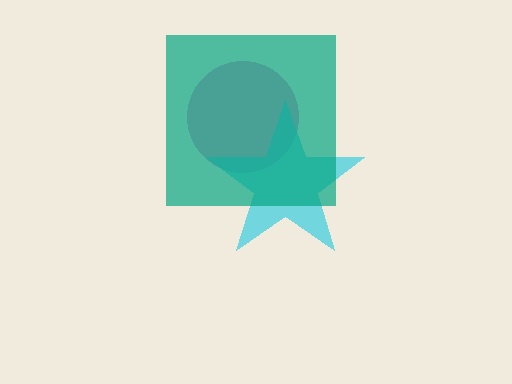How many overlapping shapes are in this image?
There are 3 overlapping shapes in the image.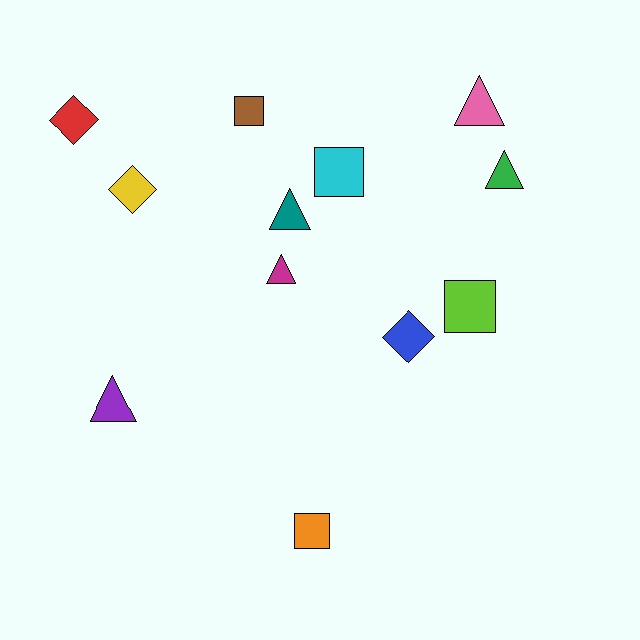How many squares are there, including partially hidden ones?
There are 4 squares.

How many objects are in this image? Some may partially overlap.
There are 12 objects.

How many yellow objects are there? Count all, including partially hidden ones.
There is 1 yellow object.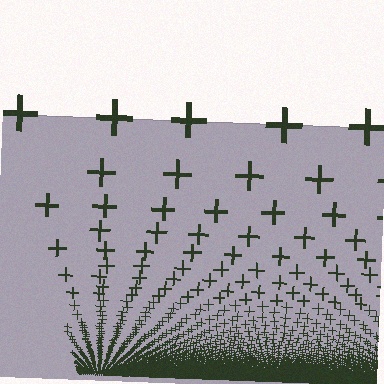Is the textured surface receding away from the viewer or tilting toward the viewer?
The surface appears to tilt toward the viewer. Texture elements get larger and sparser toward the top.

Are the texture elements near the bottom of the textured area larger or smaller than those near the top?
Smaller. The gradient is inverted — elements near the bottom are smaller and denser.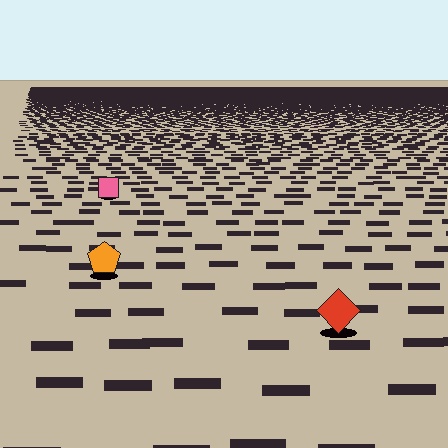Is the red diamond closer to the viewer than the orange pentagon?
Yes. The red diamond is closer — you can tell from the texture gradient: the ground texture is coarser near it.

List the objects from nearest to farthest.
From nearest to farthest: the red diamond, the orange pentagon, the pink square.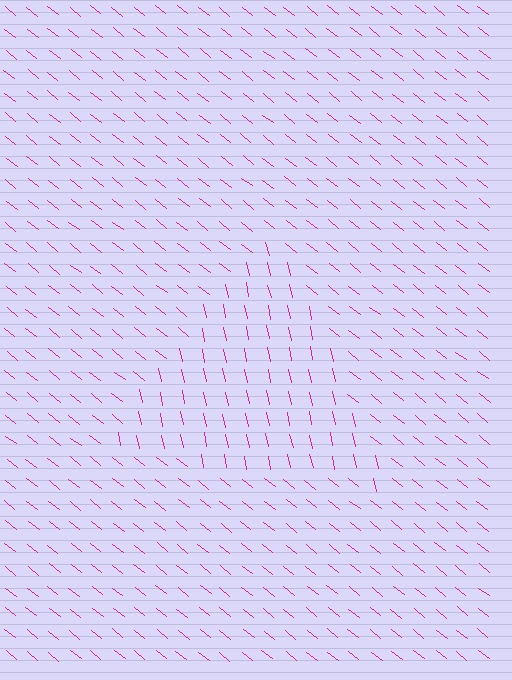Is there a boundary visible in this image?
Yes, there is a texture boundary formed by a change in line orientation.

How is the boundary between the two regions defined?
The boundary is defined purely by a change in line orientation (approximately 39 degrees difference). All lines are the same color and thickness.